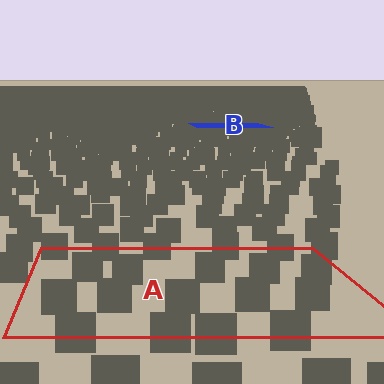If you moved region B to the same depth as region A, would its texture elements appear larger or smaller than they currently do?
They would appear larger. At a closer depth, the same texture elements are projected at a bigger on-screen size.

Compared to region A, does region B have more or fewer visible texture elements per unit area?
Region B has more texture elements per unit area — they are packed more densely because it is farther away.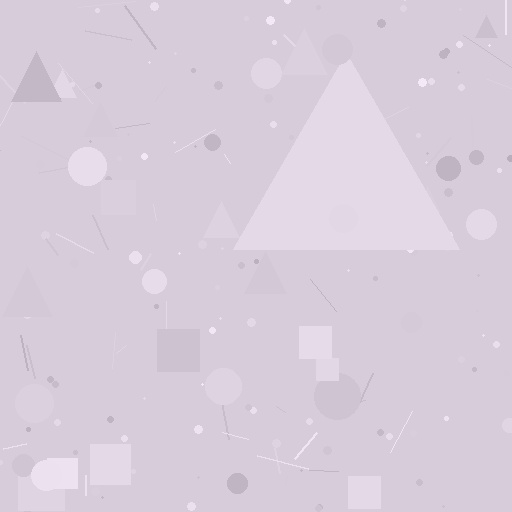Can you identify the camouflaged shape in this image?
The camouflaged shape is a triangle.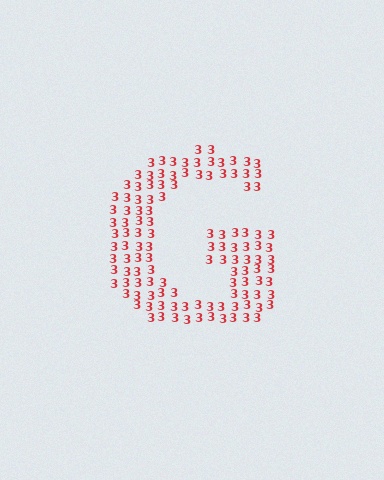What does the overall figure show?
The overall figure shows the letter G.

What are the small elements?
The small elements are digit 3's.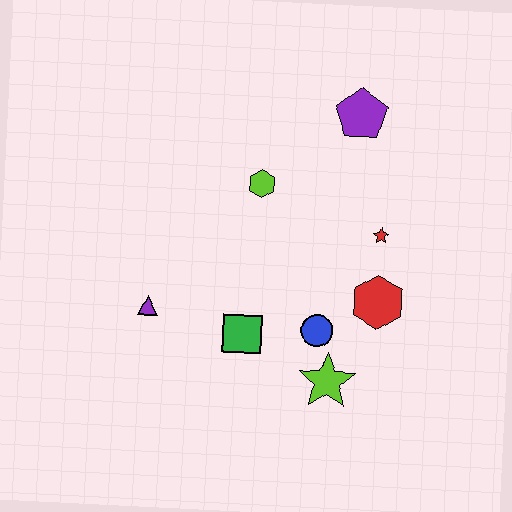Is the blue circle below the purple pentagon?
Yes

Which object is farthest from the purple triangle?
The purple pentagon is farthest from the purple triangle.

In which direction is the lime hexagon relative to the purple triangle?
The lime hexagon is above the purple triangle.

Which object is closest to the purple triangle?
The green square is closest to the purple triangle.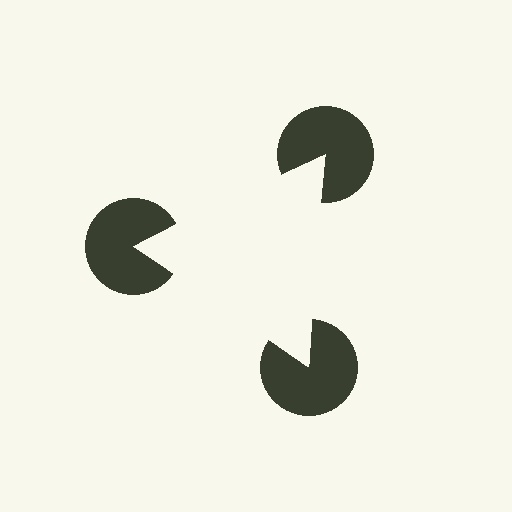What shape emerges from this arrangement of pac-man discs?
An illusory triangle — its edges are inferred from the aligned wedge cuts in the pac-man discs, not physically drawn.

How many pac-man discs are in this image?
There are 3 — one at each vertex of the illusory triangle.